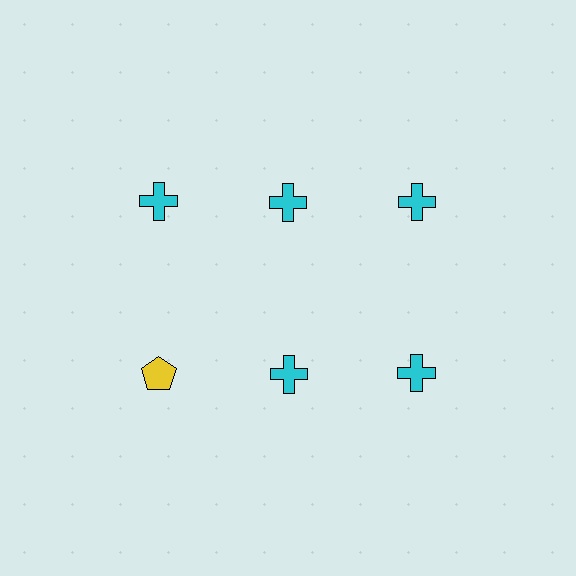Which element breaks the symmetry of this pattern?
The yellow pentagon in the second row, leftmost column breaks the symmetry. All other shapes are cyan crosses.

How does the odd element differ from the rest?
It differs in both color (yellow instead of cyan) and shape (pentagon instead of cross).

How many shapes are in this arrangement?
There are 6 shapes arranged in a grid pattern.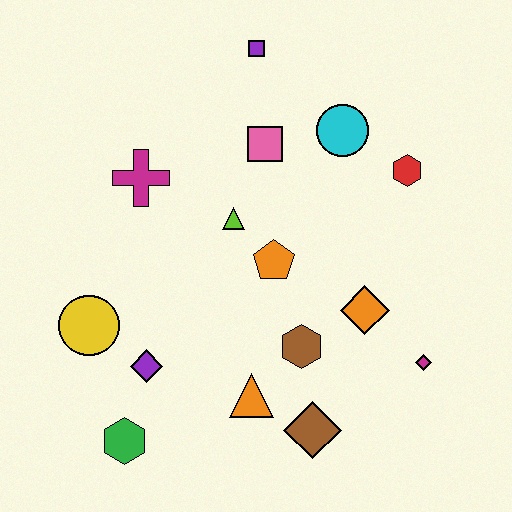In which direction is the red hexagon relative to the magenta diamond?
The red hexagon is above the magenta diamond.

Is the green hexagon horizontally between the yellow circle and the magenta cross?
Yes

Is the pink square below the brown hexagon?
No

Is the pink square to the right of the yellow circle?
Yes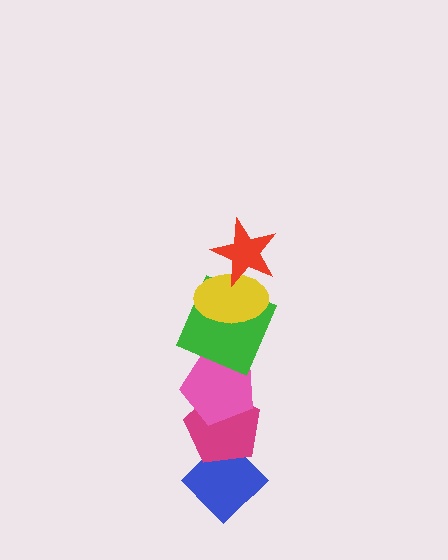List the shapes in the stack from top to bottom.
From top to bottom: the red star, the yellow ellipse, the green square, the pink pentagon, the magenta pentagon, the blue diamond.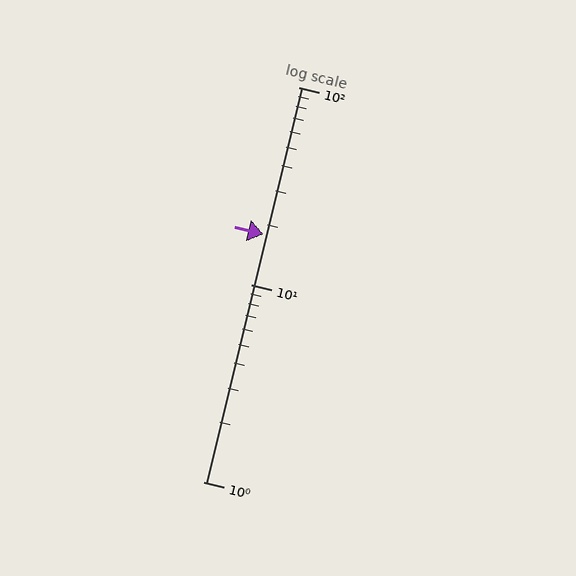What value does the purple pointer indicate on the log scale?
The pointer indicates approximately 18.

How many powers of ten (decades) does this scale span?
The scale spans 2 decades, from 1 to 100.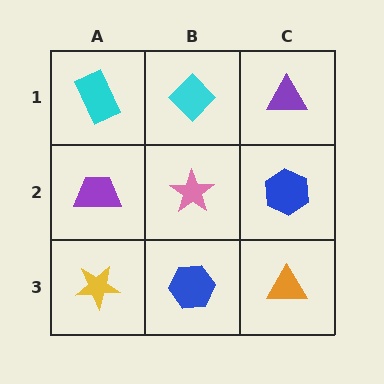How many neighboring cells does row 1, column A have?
2.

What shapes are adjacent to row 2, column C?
A purple triangle (row 1, column C), an orange triangle (row 3, column C), a pink star (row 2, column B).